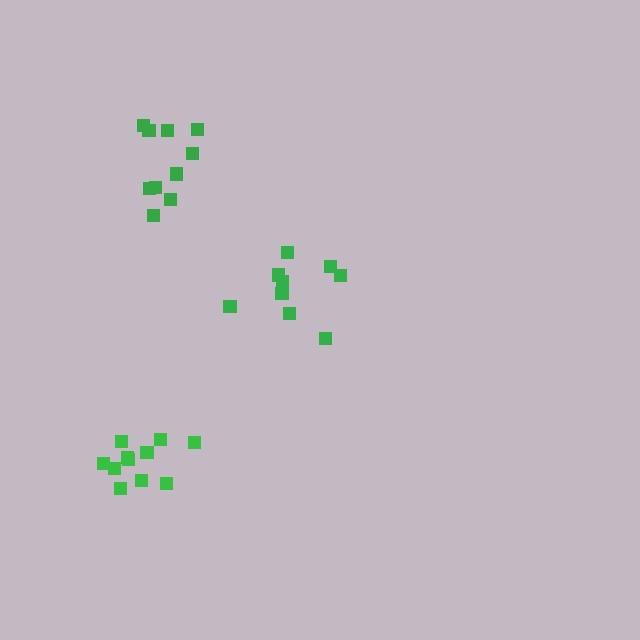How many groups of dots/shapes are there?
There are 3 groups.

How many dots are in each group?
Group 1: 9 dots, Group 2: 11 dots, Group 3: 11 dots (31 total).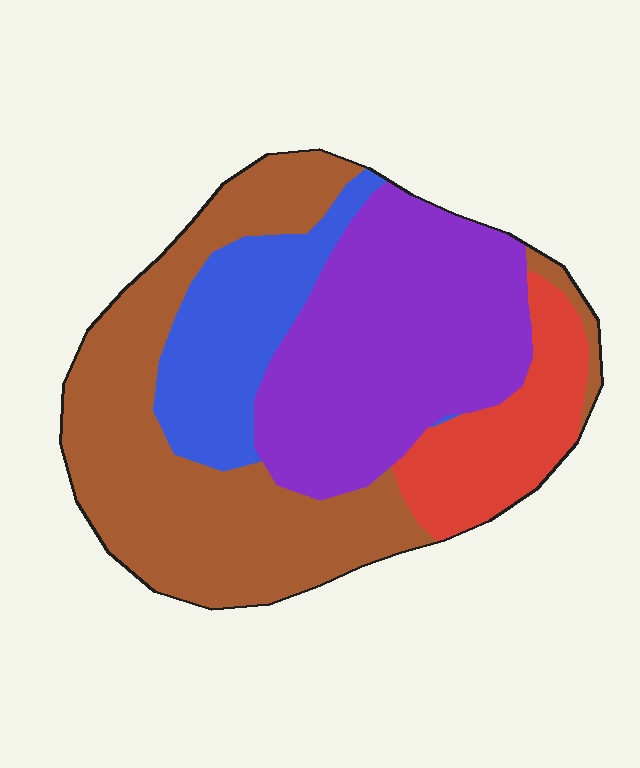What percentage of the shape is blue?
Blue takes up about one sixth (1/6) of the shape.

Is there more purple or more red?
Purple.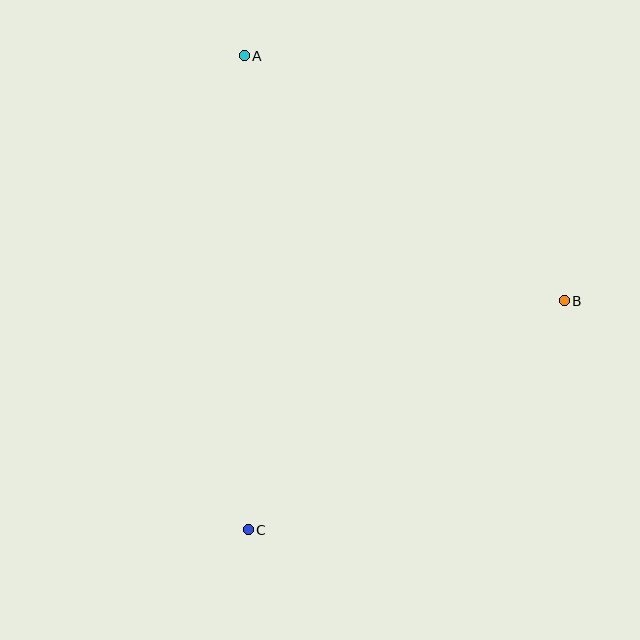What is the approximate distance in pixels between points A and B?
The distance between A and B is approximately 403 pixels.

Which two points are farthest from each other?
Points A and C are farthest from each other.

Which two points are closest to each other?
Points B and C are closest to each other.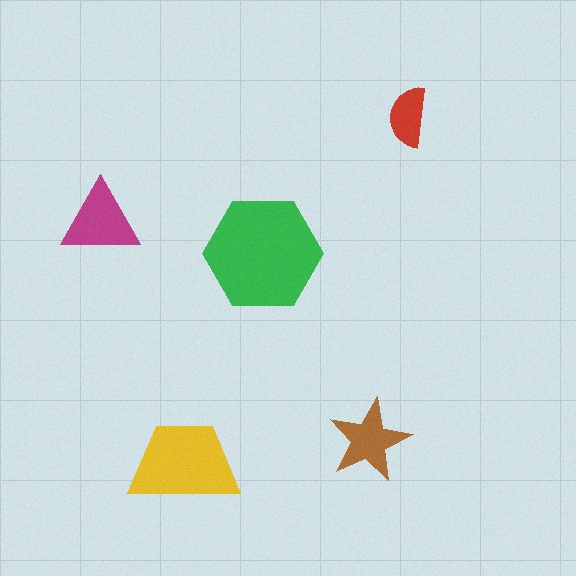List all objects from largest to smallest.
The green hexagon, the yellow trapezoid, the magenta triangle, the brown star, the red semicircle.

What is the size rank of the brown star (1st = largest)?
4th.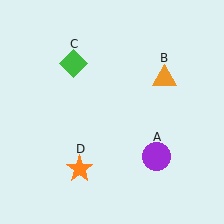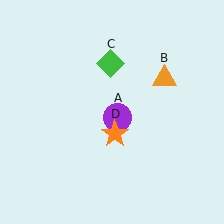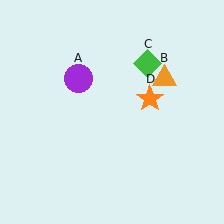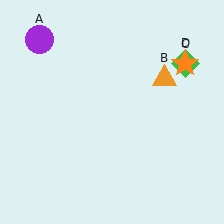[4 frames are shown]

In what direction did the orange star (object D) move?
The orange star (object D) moved up and to the right.